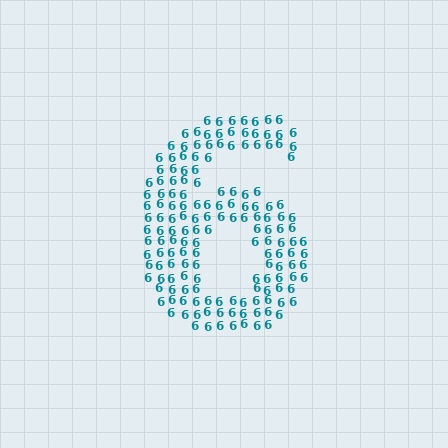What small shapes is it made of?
It is made of small digit 6's.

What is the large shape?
The large shape is the digit 6.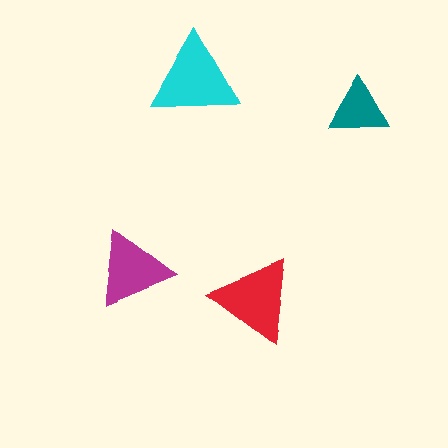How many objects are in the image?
There are 4 objects in the image.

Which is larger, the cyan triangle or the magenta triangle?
The cyan one.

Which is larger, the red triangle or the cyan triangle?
The cyan one.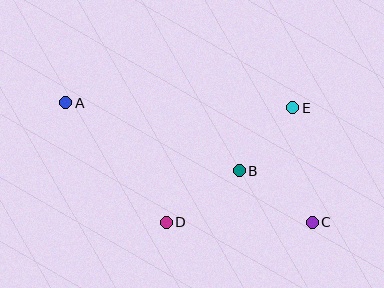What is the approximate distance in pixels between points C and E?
The distance between C and E is approximately 116 pixels.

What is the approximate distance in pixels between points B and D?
The distance between B and D is approximately 89 pixels.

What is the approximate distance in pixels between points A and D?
The distance between A and D is approximately 156 pixels.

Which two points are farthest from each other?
Points A and C are farthest from each other.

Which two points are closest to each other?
Points B and E are closest to each other.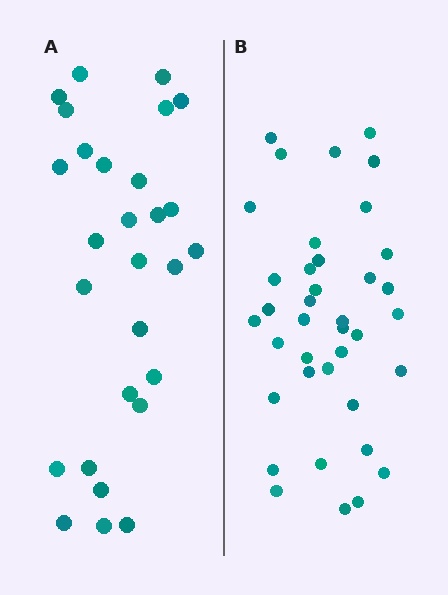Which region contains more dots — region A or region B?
Region B (the right region) has more dots.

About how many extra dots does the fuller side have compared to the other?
Region B has roughly 10 or so more dots than region A.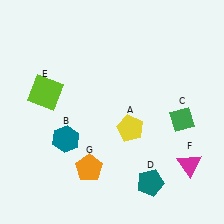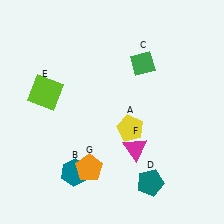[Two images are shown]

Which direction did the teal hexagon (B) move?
The teal hexagon (B) moved down.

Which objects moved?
The objects that moved are: the teal hexagon (B), the green diamond (C), the magenta triangle (F).